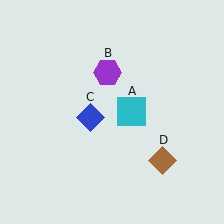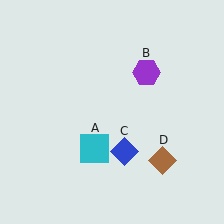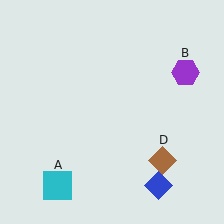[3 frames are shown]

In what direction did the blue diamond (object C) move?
The blue diamond (object C) moved down and to the right.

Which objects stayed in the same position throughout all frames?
Brown diamond (object D) remained stationary.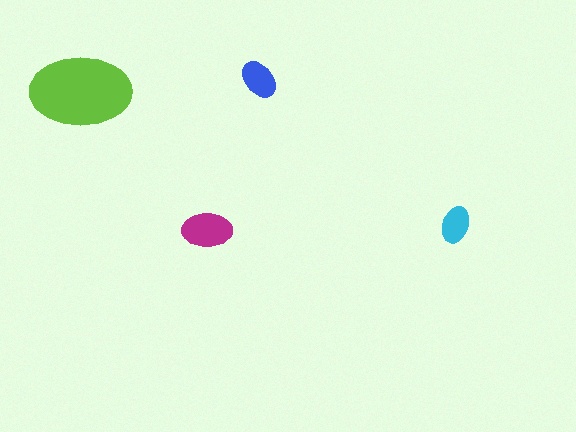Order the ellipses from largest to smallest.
the lime one, the magenta one, the blue one, the cyan one.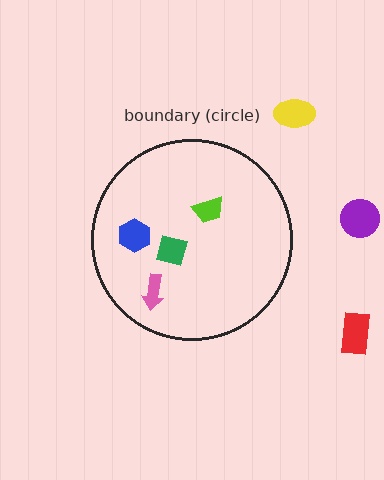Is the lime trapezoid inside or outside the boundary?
Inside.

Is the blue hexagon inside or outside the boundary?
Inside.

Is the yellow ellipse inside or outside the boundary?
Outside.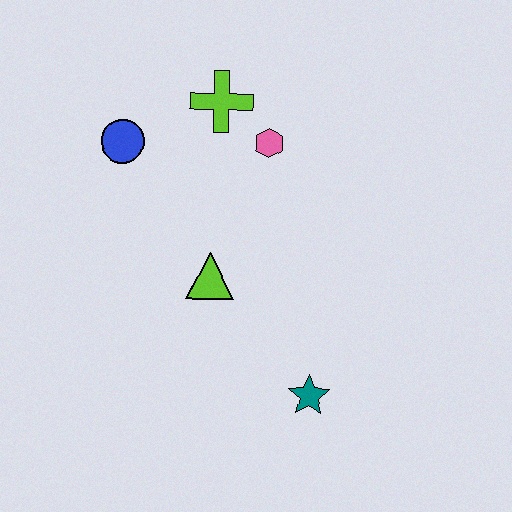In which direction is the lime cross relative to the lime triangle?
The lime cross is above the lime triangle.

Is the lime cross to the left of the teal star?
Yes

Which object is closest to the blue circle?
The lime cross is closest to the blue circle.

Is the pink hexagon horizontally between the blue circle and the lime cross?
No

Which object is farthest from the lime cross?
The teal star is farthest from the lime cross.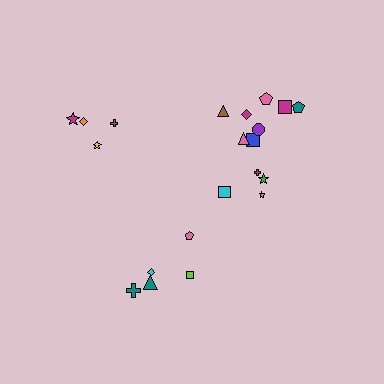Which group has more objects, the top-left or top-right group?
The top-right group.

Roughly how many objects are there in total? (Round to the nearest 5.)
Roughly 20 objects in total.